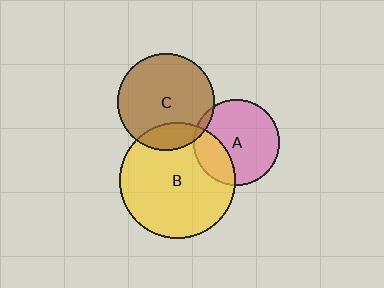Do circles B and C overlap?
Yes.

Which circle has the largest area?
Circle B (yellow).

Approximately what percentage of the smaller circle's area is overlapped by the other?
Approximately 20%.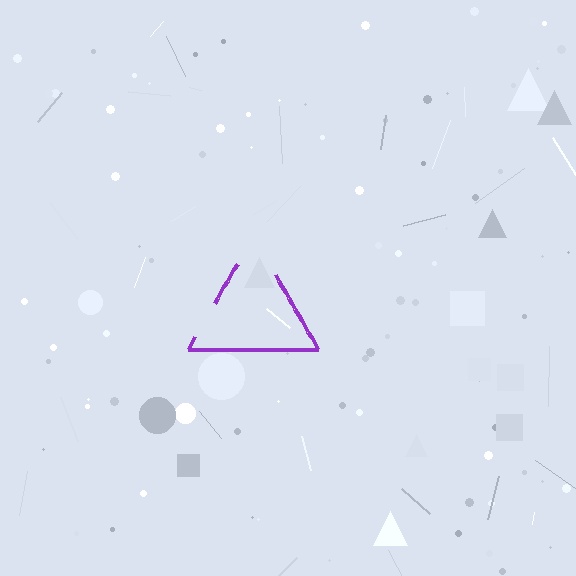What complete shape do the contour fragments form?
The contour fragments form a triangle.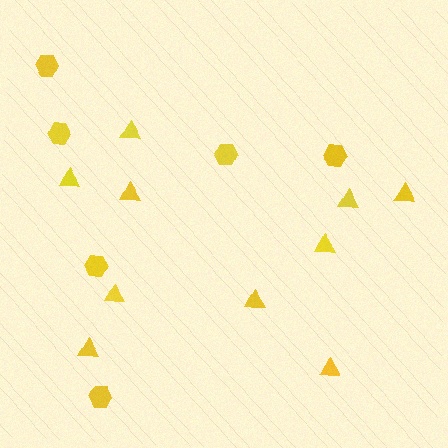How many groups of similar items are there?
There are 2 groups: one group of hexagons (6) and one group of triangles (10).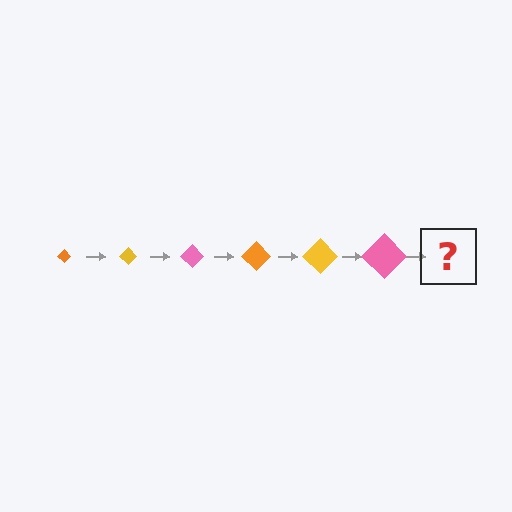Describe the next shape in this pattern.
It should be an orange diamond, larger than the previous one.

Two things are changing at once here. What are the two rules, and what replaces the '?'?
The two rules are that the diamond grows larger each step and the color cycles through orange, yellow, and pink. The '?' should be an orange diamond, larger than the previous one.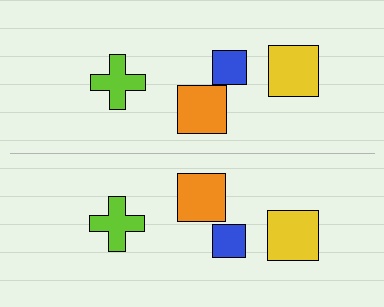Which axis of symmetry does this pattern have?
The pattern has a horizontal axis of symmetry running through the center of the image.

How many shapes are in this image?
There are 8 shapes in this image.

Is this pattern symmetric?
Yes, this pattern has bilateral (reflection) symmetry.